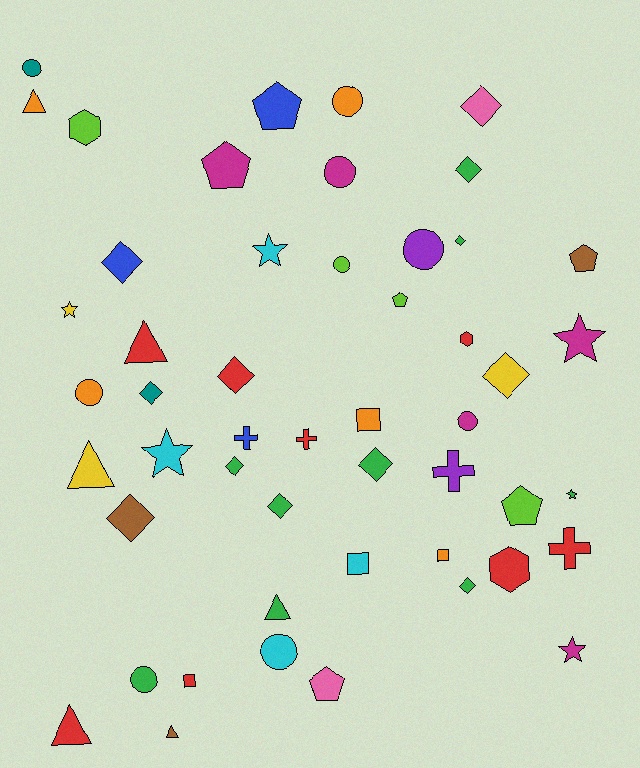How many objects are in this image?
There are 50 objects.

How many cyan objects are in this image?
There are 4 cyan objects.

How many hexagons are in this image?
There are 3 hexagons.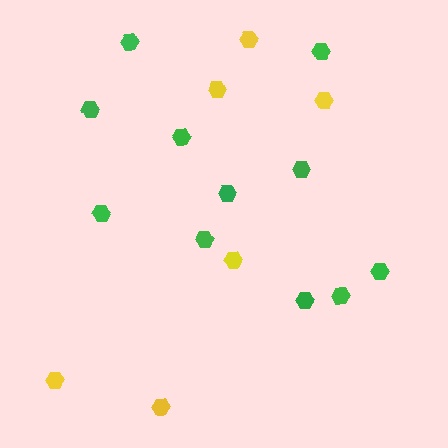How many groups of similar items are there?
There are 2 groups: one group of green hexagons (11) and one group of yellow hexagons (6).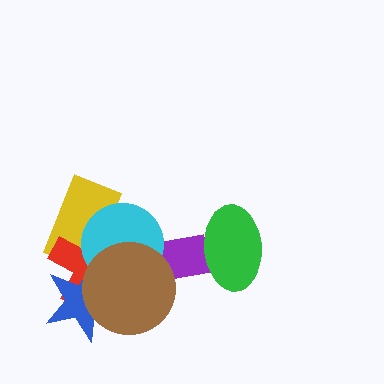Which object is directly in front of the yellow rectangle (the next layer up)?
The red cross is directly in front of the yellow rectangle.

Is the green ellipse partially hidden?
No, no other shape covers it.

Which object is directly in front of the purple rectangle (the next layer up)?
The cyan circle is directly in front of the purple rectangle.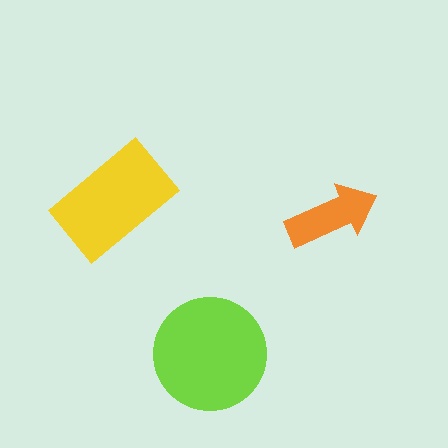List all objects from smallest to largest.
The orange arrow, the yellow rectangle, the lime circle.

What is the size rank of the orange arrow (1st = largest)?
3rd.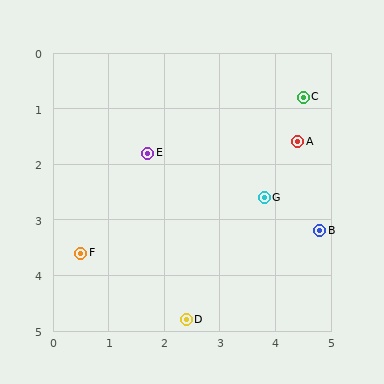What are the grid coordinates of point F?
Point F is at approximately (0.5, 3.6).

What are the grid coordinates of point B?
Point B is at approximately (4.8, 3.2).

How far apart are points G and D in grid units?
Points G and D are about 2.6 grid units apart.